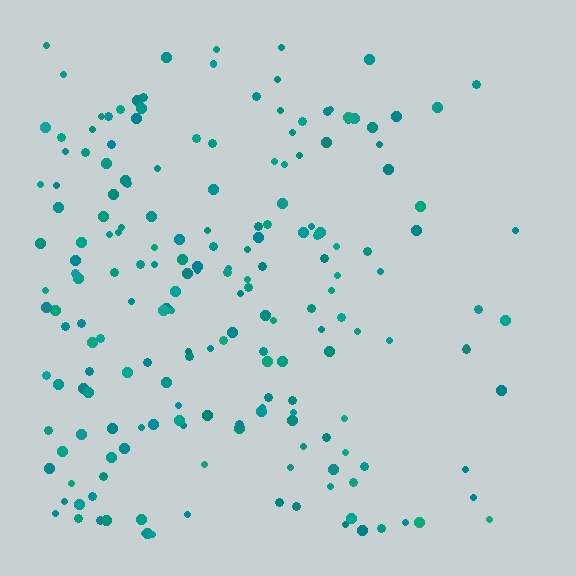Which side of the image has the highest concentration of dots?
The left.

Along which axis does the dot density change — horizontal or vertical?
Horizontal.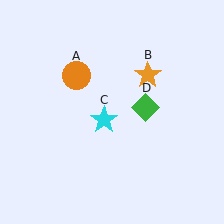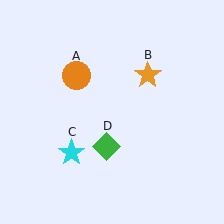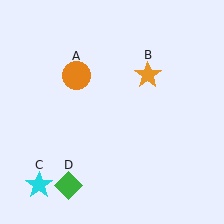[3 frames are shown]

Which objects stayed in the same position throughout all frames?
Orange circle (object A) and orange star (object B) remained stationary.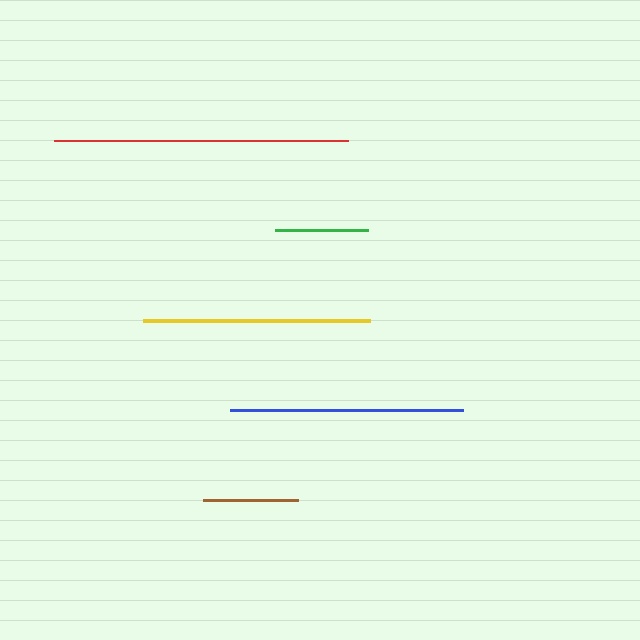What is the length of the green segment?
The green segment is approximately 93 pixels long.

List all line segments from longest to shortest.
From longest to shortest: red, blue, yellow, brown, green.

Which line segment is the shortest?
The green line is the shortest at approximately 93 pixels.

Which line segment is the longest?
The red line is the longest at approximately 294 pixels.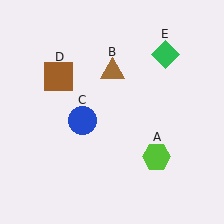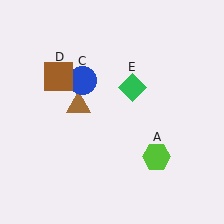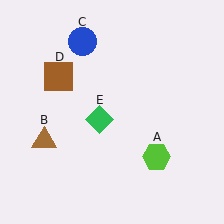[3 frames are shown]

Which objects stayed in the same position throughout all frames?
Lime hexagon (object A) and brown square (object D) remained stationary.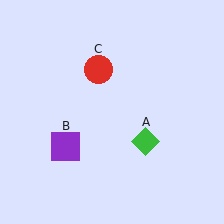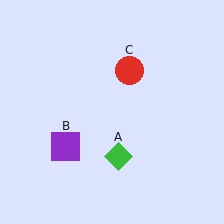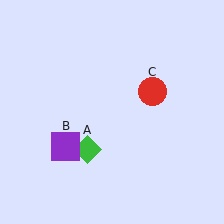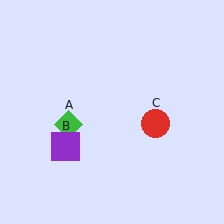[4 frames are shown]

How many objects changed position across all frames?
2 objects changed position: green diamond (object A), red circle (object C).